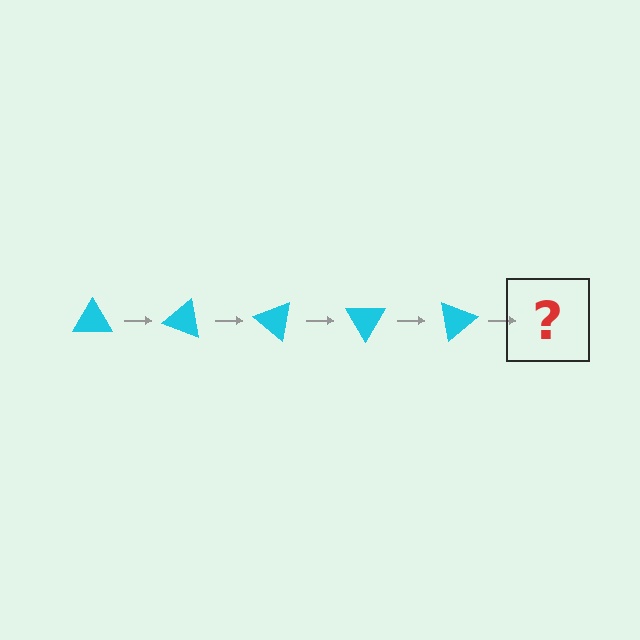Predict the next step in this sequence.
The next step is a cyan triangle rotated 100 degrees.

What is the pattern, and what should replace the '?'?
The pattern is that the triangle rotates 20 degrees each step. The '?' should be a cyan triangle rotated 100 degrees.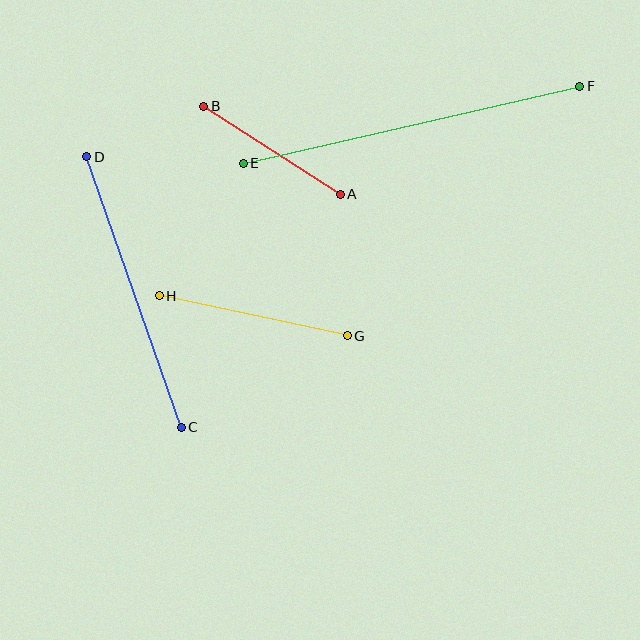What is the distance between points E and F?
The distance is approximately 345 pixels.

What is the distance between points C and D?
The distance is approximately 287 pixels.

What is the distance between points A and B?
The distance is approximately 163 pixels.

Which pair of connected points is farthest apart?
Points E and F are farthest apart.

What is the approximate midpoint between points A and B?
The midpoint is at approximately (272, 150) pixels.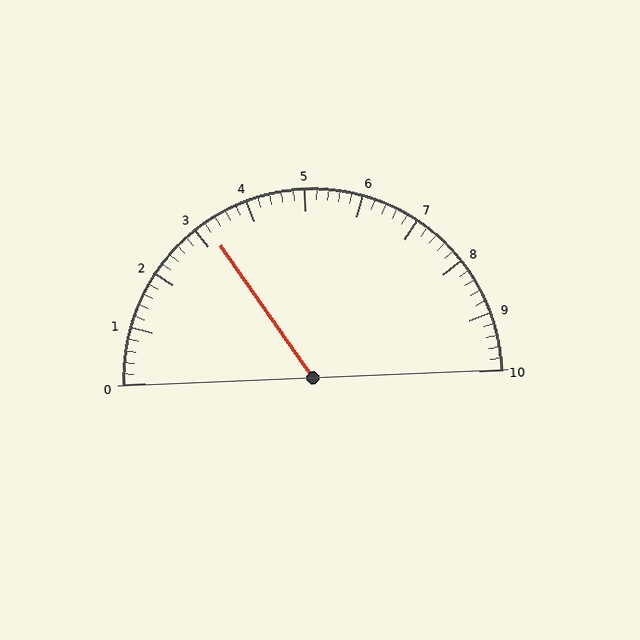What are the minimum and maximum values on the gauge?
The gauge ranges from 0 to 10.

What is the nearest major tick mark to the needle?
The nearest major tick mark is 3.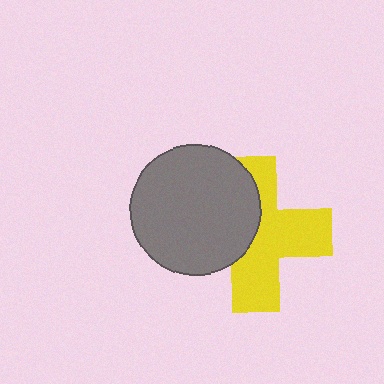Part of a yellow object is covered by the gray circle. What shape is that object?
It is a cross.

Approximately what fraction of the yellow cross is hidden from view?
Roughly 41% of the yellow cross is hidden behind the gray circle.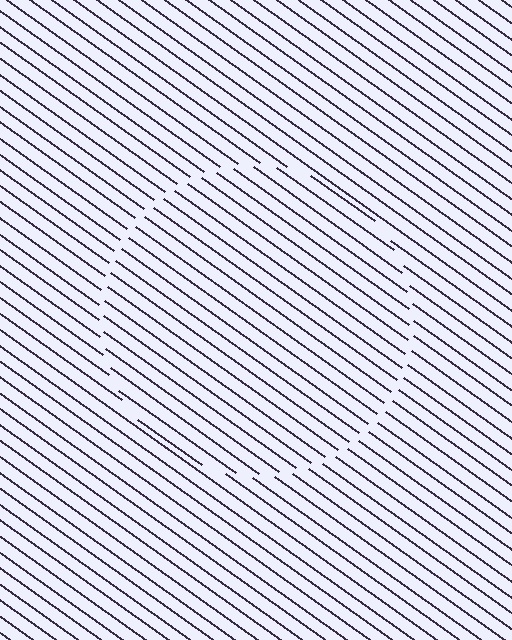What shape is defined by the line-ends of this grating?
An illusory circle. The interior of the shape contains the same grating, shifted by half a period — the contour is defined by the phase discontinuity where line-ends from the inner and outer gratings abut.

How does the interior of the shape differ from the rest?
The interior of the shape contains the same grating, shifted by half a period — the contour is defined by the phase discontinuity where line-ends from the inner and outer gratings abut.